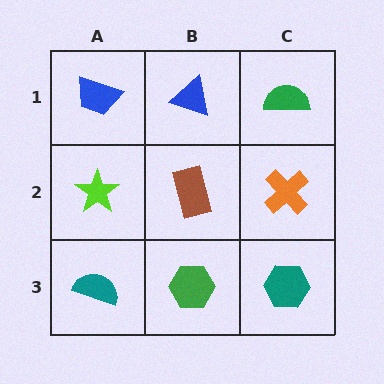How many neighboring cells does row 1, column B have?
3.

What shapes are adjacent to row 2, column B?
A blue triangle (row 1, column B), a green hexagon (row 3, column B), a lime star (row 2, column A), an orange cross (row 2, column C).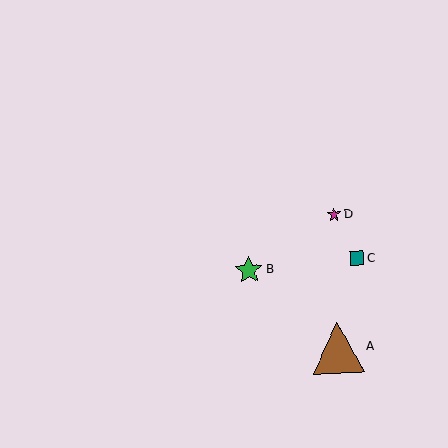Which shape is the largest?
The brown triangle (labeled A) is the largest.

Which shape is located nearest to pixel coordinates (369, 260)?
The teal square (labeled C) at (357, 258) is nearest to that location.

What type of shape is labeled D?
Shape D is a magenta star.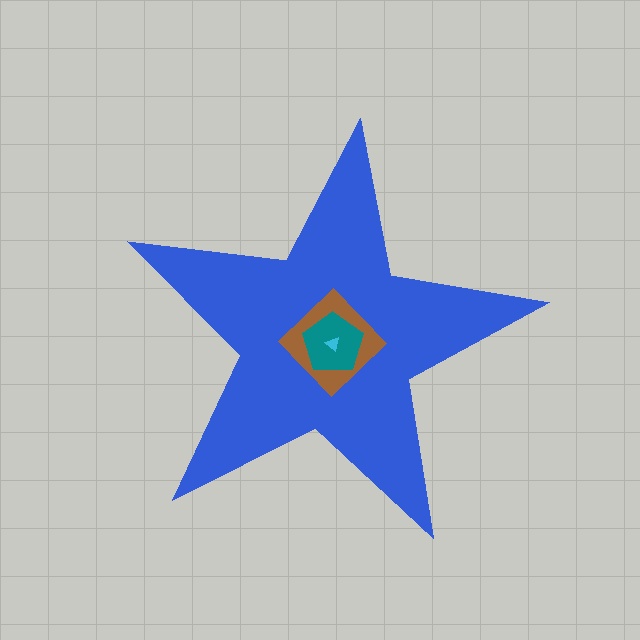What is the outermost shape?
The blue star.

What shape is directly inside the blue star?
The brown diamond.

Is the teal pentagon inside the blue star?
Yes.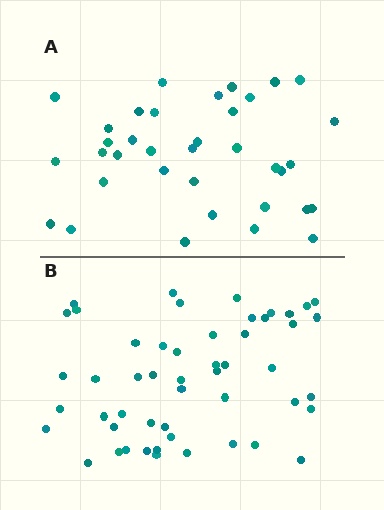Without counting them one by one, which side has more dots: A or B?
Region B (the bottom region) has more dots.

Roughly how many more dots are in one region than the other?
Region B has approximately 15 more dots than region A.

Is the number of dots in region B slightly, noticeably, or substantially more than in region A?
Region B has noticeably more, but not dramatically so. The ratio is roughly 1.4 to 1.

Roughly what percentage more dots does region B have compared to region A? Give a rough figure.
About 40% more.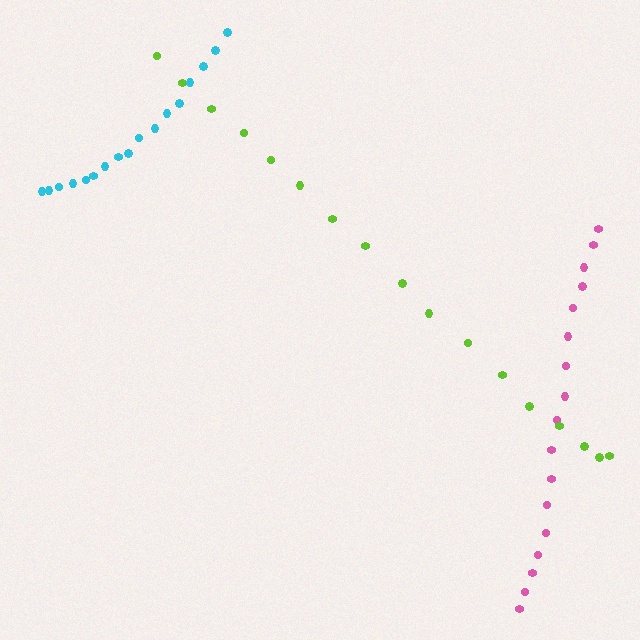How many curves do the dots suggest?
There are 3 distinct paths.